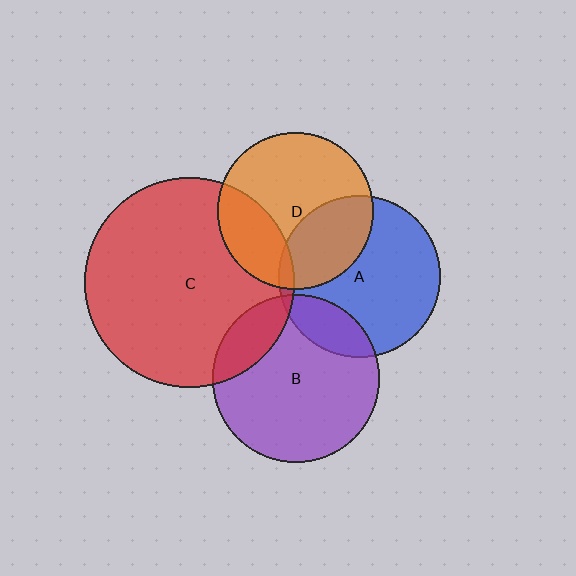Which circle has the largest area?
Circle C (red).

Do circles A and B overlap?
Yes.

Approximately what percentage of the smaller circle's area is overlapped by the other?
Approximately 15%.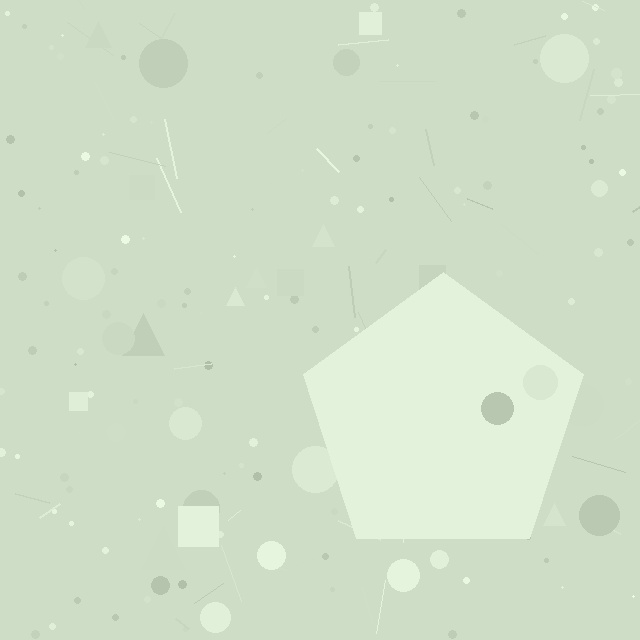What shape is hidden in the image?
A pentagon is hidden in the image.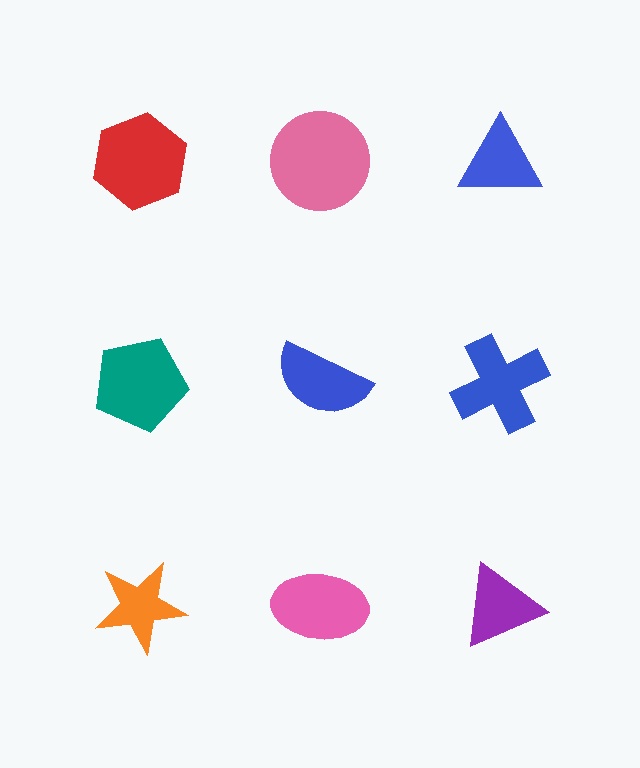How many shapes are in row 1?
3 shapes.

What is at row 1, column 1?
A red hexagon.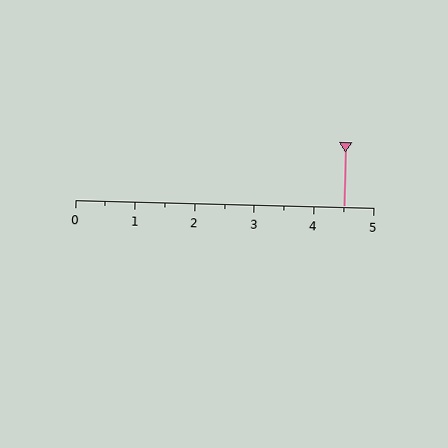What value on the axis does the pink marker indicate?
The marker indicates approximately 4.5.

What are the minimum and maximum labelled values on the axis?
The axis runs from 0 to 5.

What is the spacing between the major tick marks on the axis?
The major ticks are spaced 1 apart.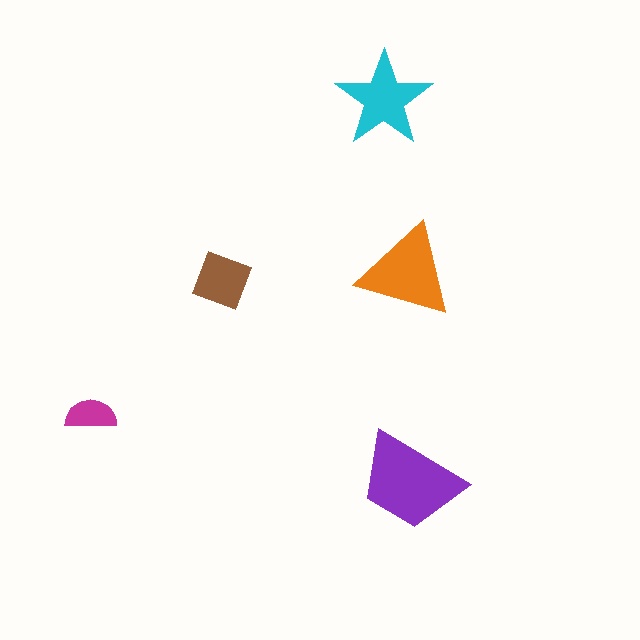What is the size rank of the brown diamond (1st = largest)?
4th.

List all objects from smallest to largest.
The magenta semicircle, the brown diamond, the cyan star, the orange triangle, the purple trapezoid.